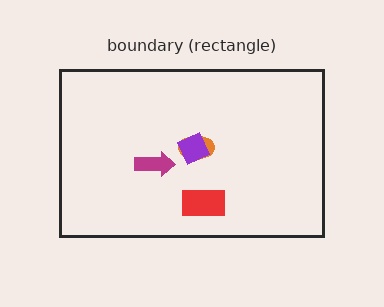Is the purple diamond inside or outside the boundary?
Inside.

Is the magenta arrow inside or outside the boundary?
Inside.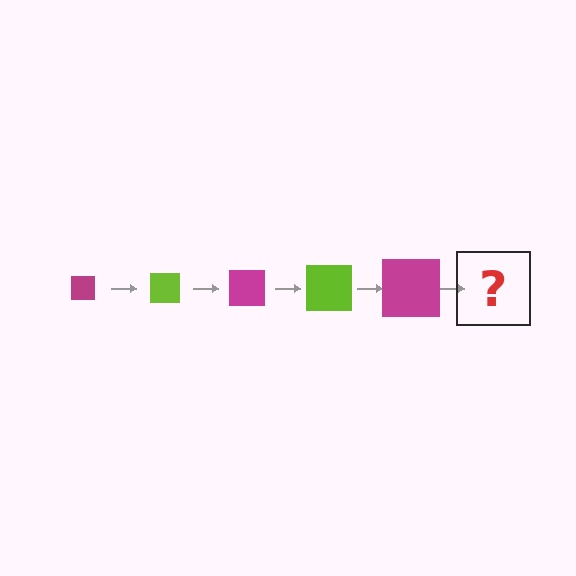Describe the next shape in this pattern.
It should be a lime square, larger than the previous one.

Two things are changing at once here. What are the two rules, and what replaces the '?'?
The two rules are that the square grows larger each step and the color cycles through magenta and lime. The '?' should be a lime square, larger than the previous one.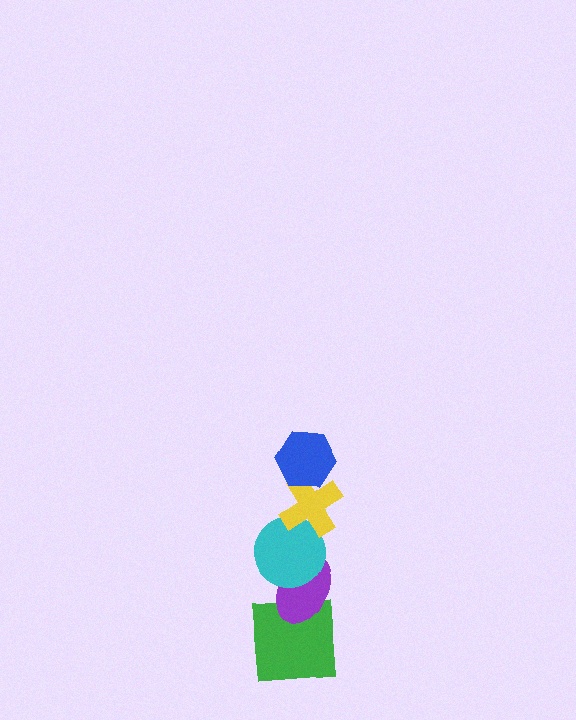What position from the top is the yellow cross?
The yellow cross is 2nd from the top.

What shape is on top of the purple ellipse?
The cyan circle is on top of the purple ellipse.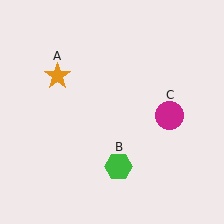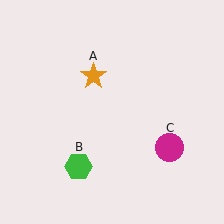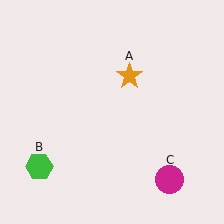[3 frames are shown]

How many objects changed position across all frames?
3 objects changed position: orange star (object A), green hexagon (object B), magenta circle (object C).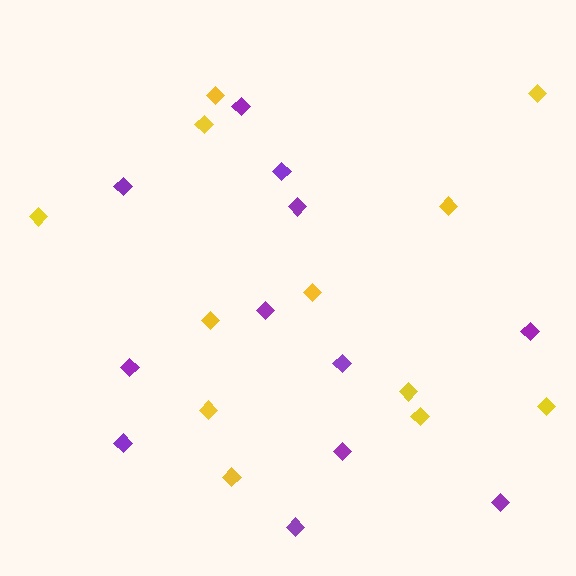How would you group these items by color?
There are 2 groups: one group of purple diamonds (12) and one group of yellow diamonds (12).